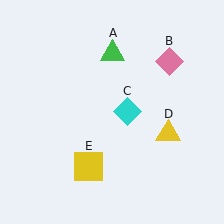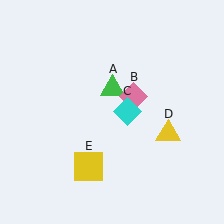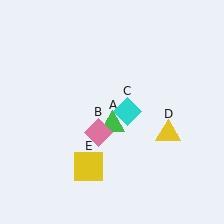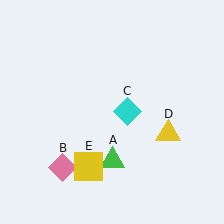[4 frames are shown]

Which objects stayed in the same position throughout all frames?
Cyan diamond (object C) and yellow triangle (object D) and yellow square (object E) remained stationary.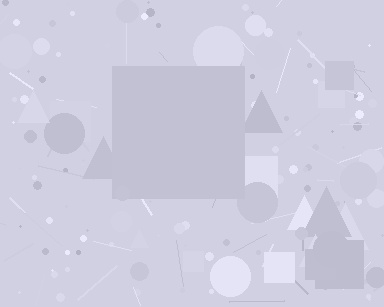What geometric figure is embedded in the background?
A square is embedded in the background.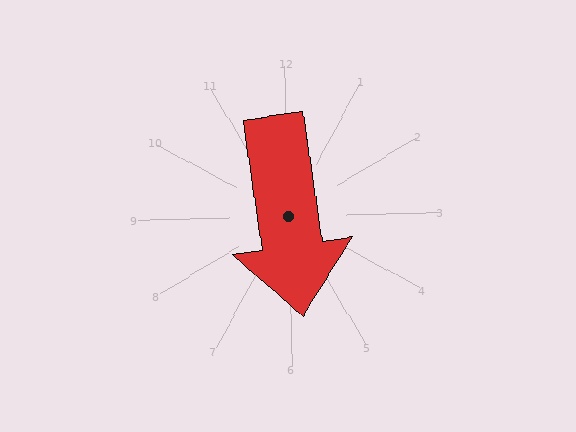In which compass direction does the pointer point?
South.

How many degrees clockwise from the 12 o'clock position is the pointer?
Approximately 173 degrees.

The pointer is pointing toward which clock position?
Roughly 6 o'clock.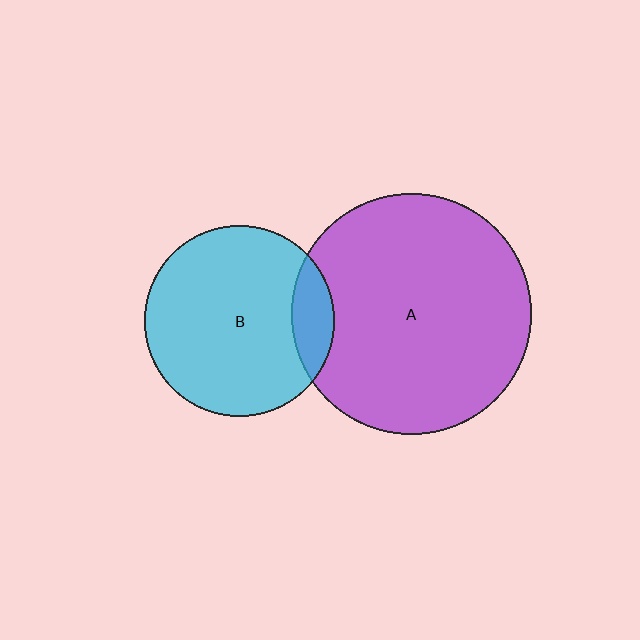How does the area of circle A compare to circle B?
Approximately 1.6 times.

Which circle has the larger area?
Circle A (purple).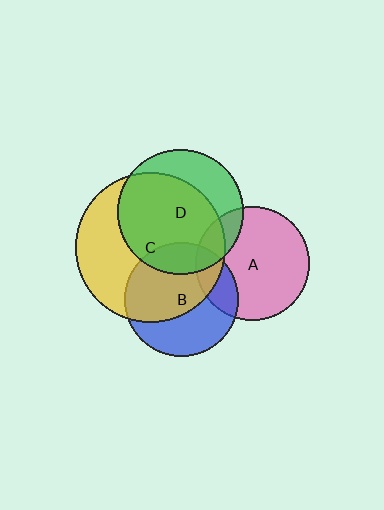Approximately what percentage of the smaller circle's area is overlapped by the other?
Approximately 20%.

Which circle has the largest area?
Circle C (yellow).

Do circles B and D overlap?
Yes.